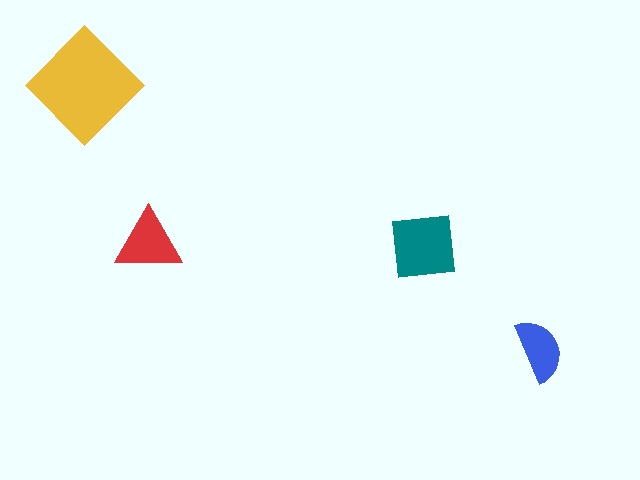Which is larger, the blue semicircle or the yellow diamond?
The yellow diamond.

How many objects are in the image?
There are 4 objects in the image.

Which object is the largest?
The yellow diamond.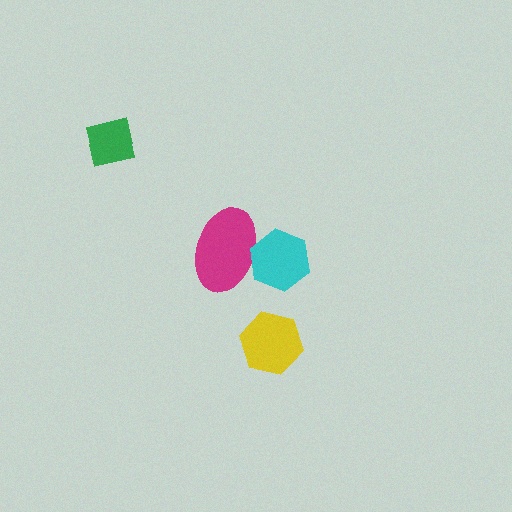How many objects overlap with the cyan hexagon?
1 object overlaps with the cyan hexagon.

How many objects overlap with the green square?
0 objects overlap with the green square.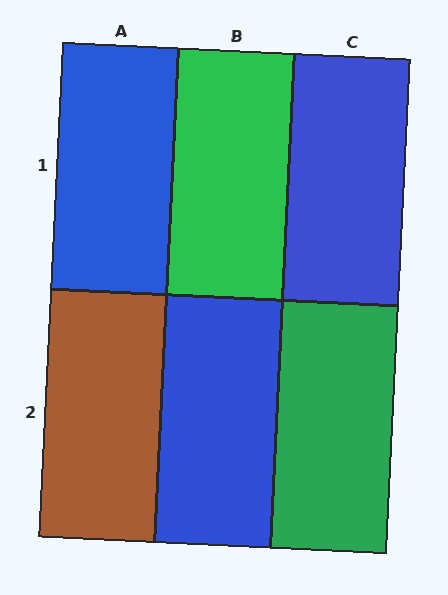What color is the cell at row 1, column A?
Blue.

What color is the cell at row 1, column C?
Blue.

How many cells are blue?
3 cells are blue.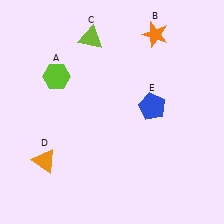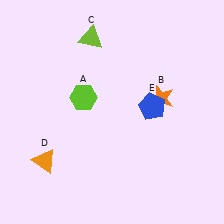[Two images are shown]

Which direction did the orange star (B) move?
The orange star (B) moved down.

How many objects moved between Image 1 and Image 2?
2 objects moved between the two images.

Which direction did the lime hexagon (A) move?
The lime hexagon (A) moved right.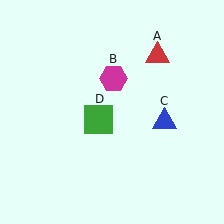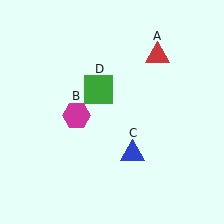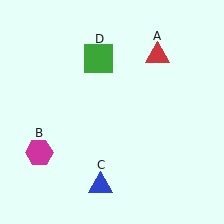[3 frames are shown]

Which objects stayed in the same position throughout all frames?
Red triangle (object A) remained stationary.